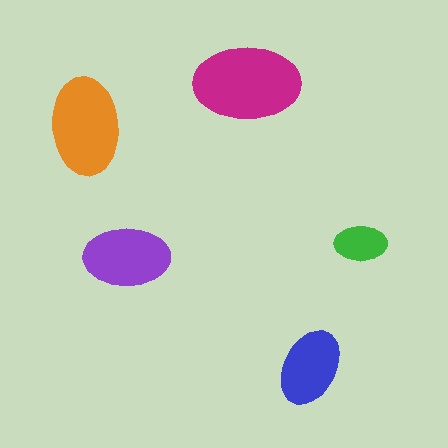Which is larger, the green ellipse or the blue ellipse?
The blue one.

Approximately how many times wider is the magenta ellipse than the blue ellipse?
About 1.5 times wider.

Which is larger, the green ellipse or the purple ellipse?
The purple one.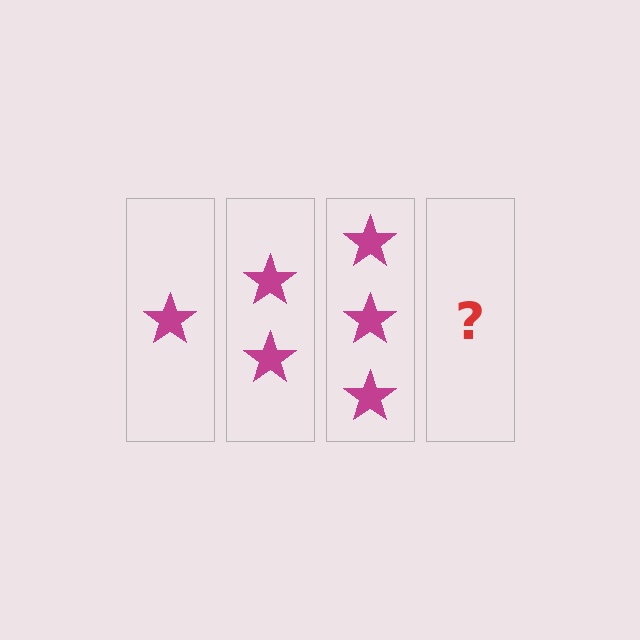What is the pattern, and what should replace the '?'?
The pattern is that each step adds one more star. The '?' should be 4 stars.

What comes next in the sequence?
The next element should be 4 stars.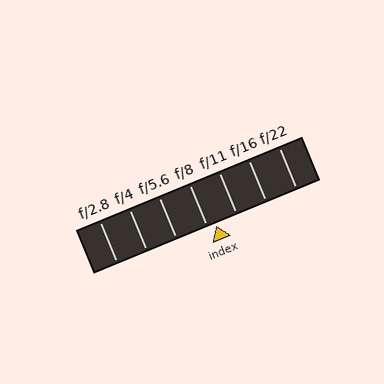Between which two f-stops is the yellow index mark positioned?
The index mark is between f/8 and f/11.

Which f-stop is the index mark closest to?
The index mark is closest to f/8.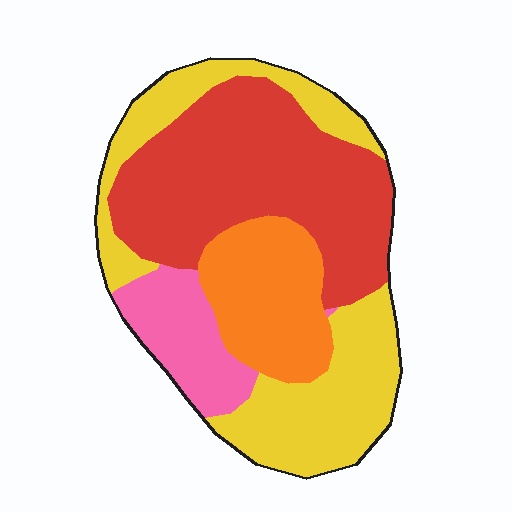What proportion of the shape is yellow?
Yellow covers roughly 30% of the shape.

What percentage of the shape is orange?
Orange takes up about one sixth (1/6) of the shape.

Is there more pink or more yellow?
Yellow.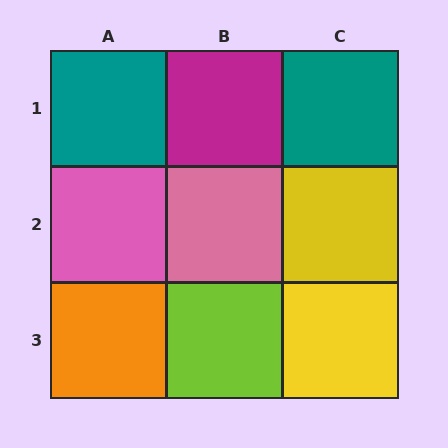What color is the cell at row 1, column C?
Teal.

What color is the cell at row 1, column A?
Teal.